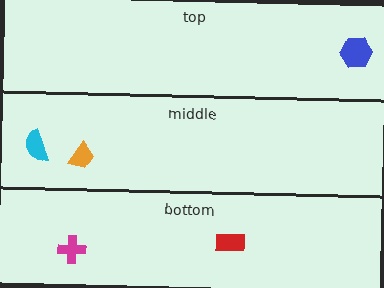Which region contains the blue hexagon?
The top region.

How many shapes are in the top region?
1.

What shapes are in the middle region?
The cyan semicircle, the orange trapezoid.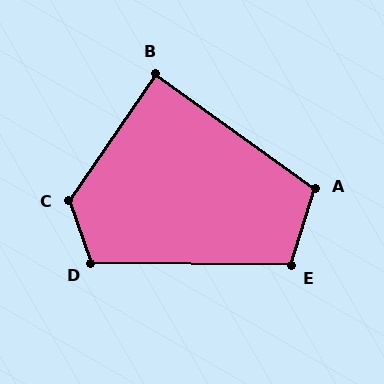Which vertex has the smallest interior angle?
B, at approximately 89 degrees.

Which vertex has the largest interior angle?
C, at approximately 126 degrees.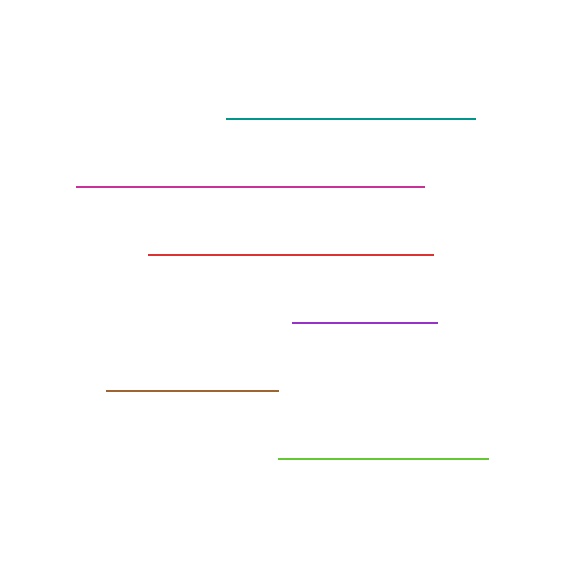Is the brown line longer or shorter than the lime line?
The lime line is longer than the brown line.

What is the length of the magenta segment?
The magenta segment is approximately 348 pixels long.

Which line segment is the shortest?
The purple line is the shortest at approximately 145 pixels.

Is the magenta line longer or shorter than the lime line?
The magenta line is longer than the lime line.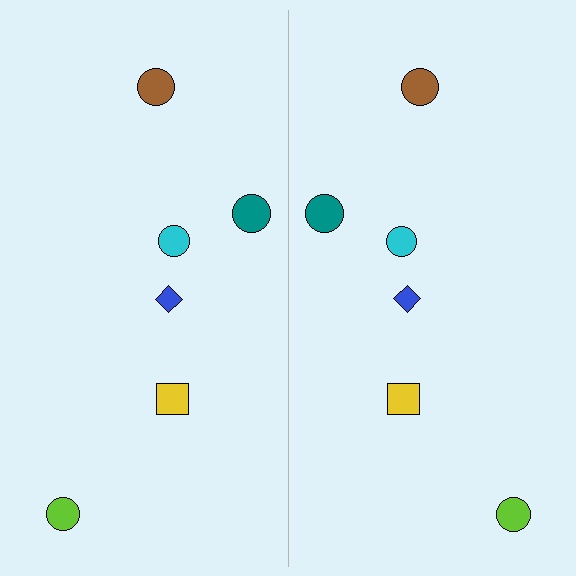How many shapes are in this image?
There are 12 shapes in this image.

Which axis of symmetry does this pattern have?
The pattern has a vertical axis of symmetry running through the center of the image.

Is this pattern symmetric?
Yes, this pattern has bilateral (reflection) symmetry.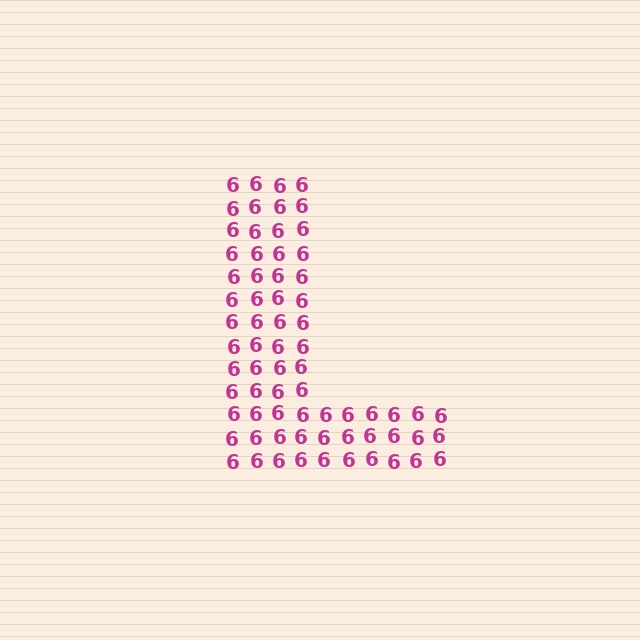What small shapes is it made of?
It is made of small digit 6's.